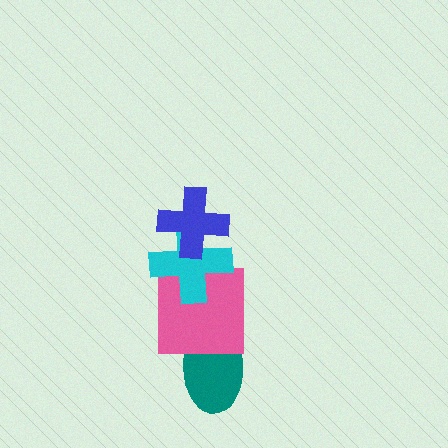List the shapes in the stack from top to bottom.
From top to bottom: the blue cross, the cyan cross, the pink square, the teal ellipse.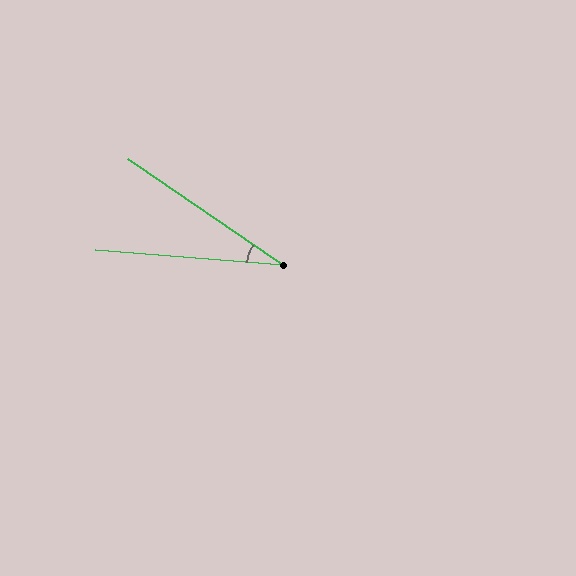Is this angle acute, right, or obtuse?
It is acute.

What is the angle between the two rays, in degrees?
Approximately 30 degrees.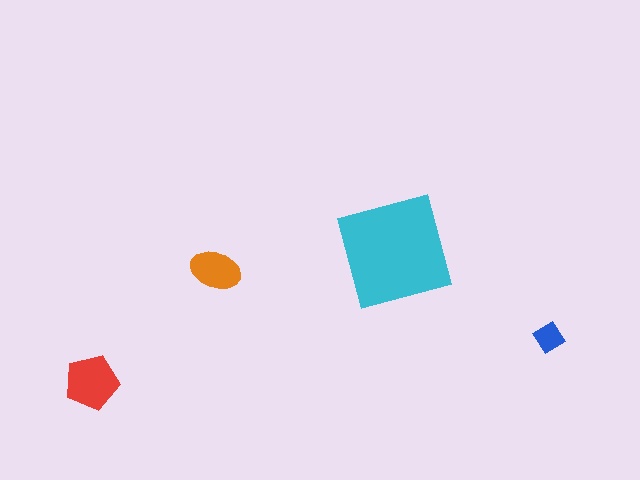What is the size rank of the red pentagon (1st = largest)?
2nd.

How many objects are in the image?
There are 4 objects in the image.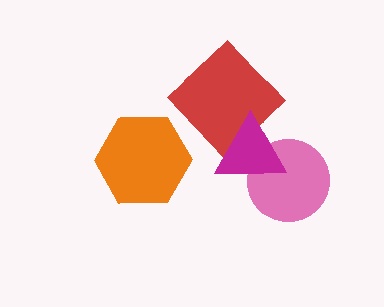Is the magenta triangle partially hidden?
No, no other shape covers it.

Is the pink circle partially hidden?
Yes, it is partially covered by another shape.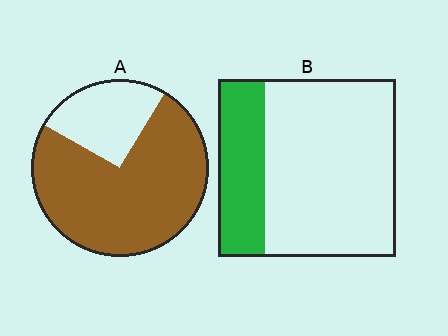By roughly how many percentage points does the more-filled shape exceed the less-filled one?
By roughly 50 percentage points (A over B).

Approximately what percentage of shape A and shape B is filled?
A is approximately 75% and B is approximately 25%.